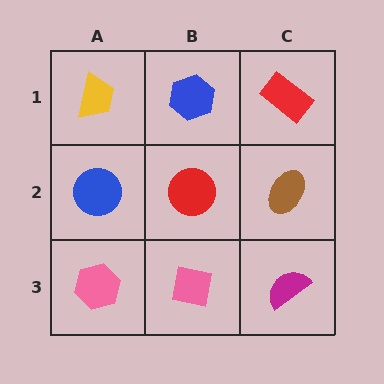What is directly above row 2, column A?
A yellow trapezoid.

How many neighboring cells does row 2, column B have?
4.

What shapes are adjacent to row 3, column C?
A brown ellipse (row 2, column C), a pink square (row 3, column B).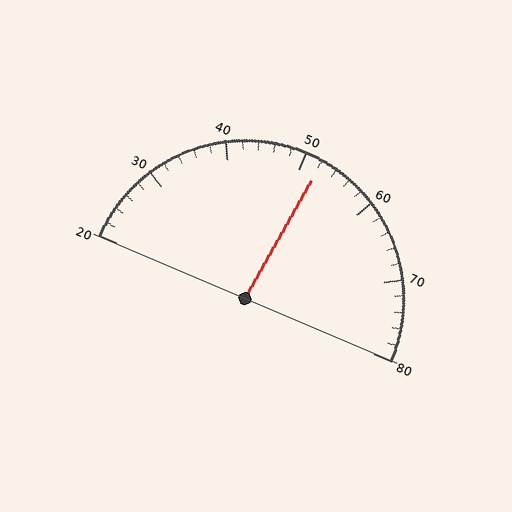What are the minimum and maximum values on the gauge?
The gauge ranges from 20 to 80.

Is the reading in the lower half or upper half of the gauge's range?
The reading is in the upper half of the range (20 to 80).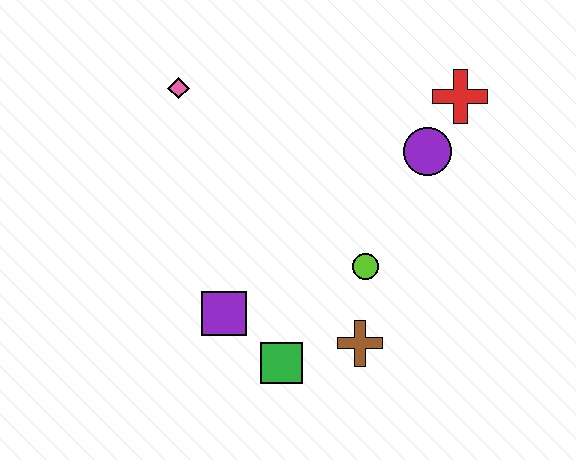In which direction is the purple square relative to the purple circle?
The purple square is to the left of the purple circle.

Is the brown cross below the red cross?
Yes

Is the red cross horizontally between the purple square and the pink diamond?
No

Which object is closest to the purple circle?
The red cross is closest to the purple circle.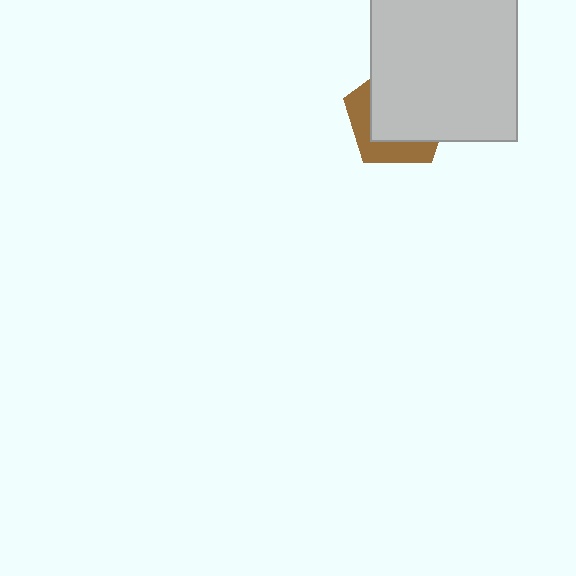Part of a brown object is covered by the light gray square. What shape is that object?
It is a pentagon.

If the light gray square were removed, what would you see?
You would see the complete brown pentagon.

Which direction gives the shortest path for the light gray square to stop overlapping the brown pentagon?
Moving toward the upper-right gives the shortest separation.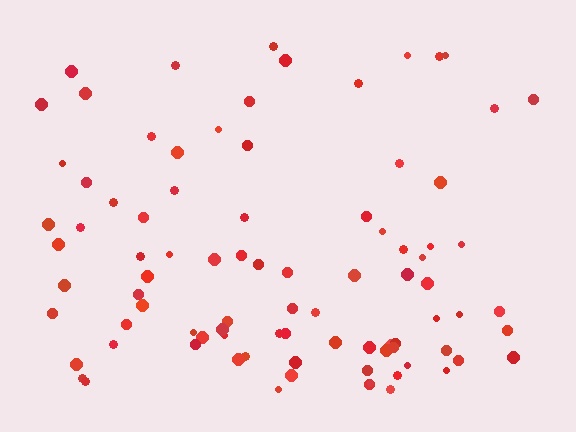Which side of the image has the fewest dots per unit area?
The top.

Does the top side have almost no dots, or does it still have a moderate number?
Still a moderate number, just noticeably fewer than the bottom.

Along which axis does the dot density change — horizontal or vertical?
Vertical.